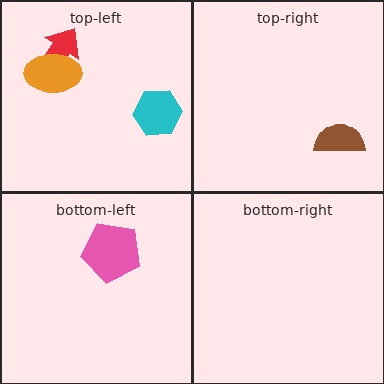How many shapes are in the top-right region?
1.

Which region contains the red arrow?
The top-left region.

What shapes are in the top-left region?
The red arrow, the orange ellipse, the cyan hexagon.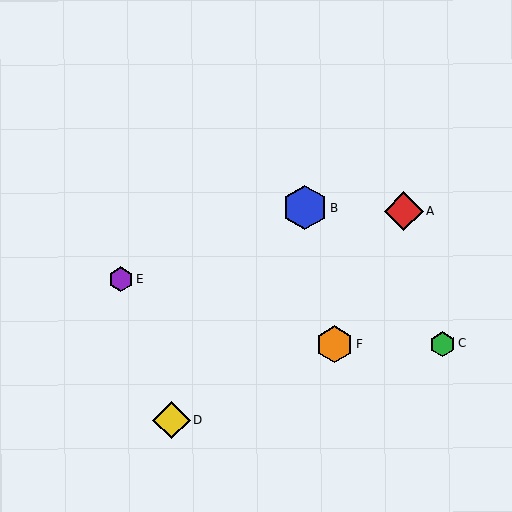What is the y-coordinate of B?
Object B is at y≈208.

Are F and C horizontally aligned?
Yes, both are at y≈344.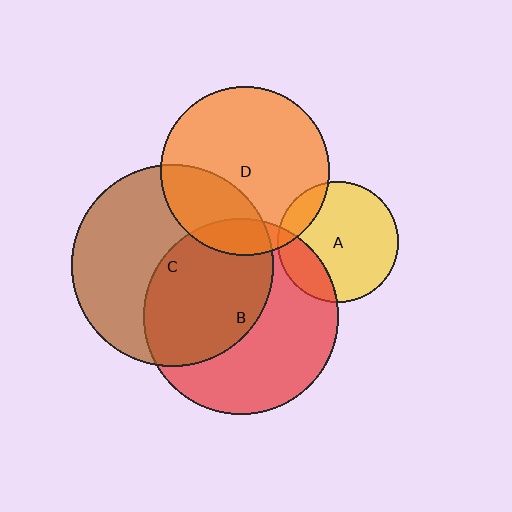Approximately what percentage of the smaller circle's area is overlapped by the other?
Approximately 15%.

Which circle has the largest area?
Circle C (brown).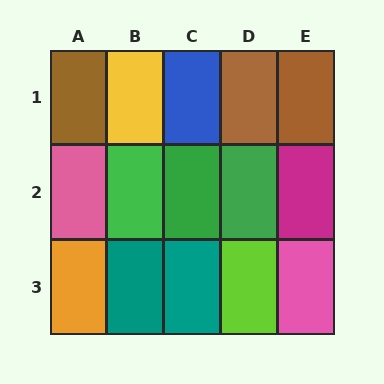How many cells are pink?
2 cells are pink.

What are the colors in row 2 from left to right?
Pink, green, green, green, magenta.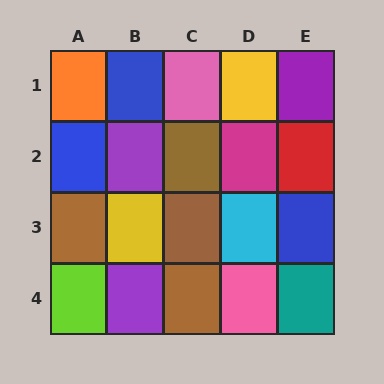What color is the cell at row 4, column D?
Pink.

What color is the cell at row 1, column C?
Pink.